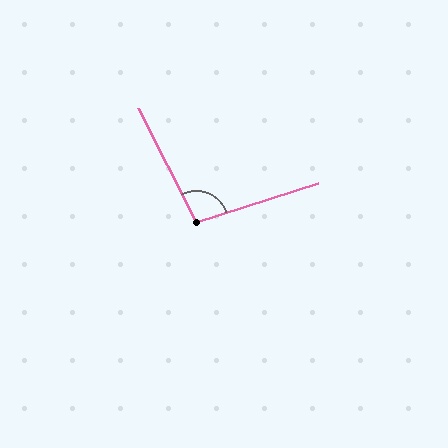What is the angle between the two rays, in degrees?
Approximately 100 degrees.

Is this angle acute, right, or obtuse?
It is obtuse.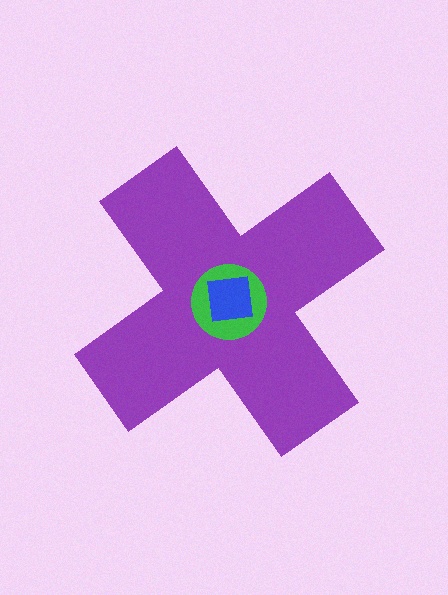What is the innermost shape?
The blue square.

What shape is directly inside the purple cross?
The green circle.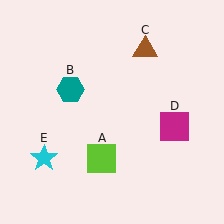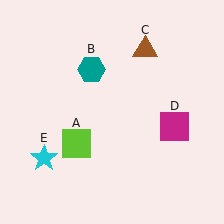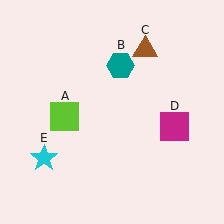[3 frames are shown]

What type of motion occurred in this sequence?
The lime square (object A), teal hexagon (object B) rotated clockwise around the center of the scene.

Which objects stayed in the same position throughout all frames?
Brown triangle (object C) and magenta square (object D) and cyan star (object E) remained stationary.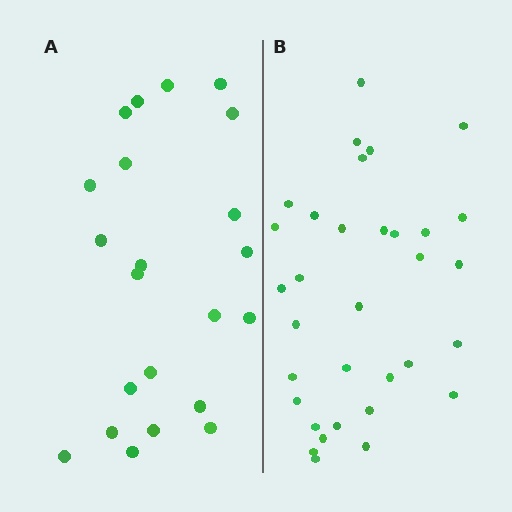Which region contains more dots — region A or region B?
Region B (the right region) has more dots.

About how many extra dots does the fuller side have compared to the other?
Region B has roughly 12 or so more dots than region A.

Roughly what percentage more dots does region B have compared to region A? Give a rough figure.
About 50% more.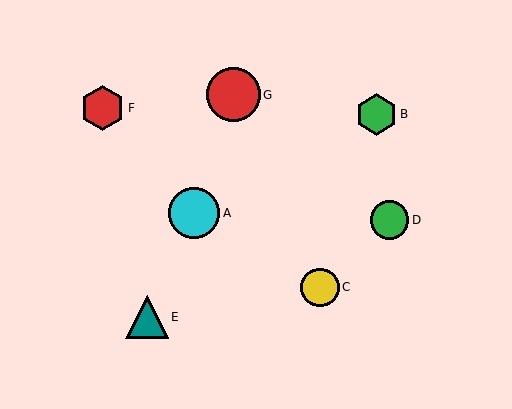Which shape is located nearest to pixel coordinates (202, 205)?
The cyan circle (labeled A) at (194, 213) is nearest to that location.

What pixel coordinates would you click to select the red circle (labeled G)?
Click at (233, 95) to select the red circle G.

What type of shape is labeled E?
Shape E is a teal triangle.